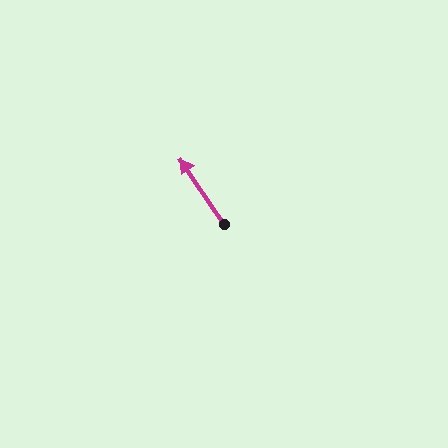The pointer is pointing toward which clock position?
Roughly 11 o'clock.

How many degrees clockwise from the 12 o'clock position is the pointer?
Approximately 326 degrees.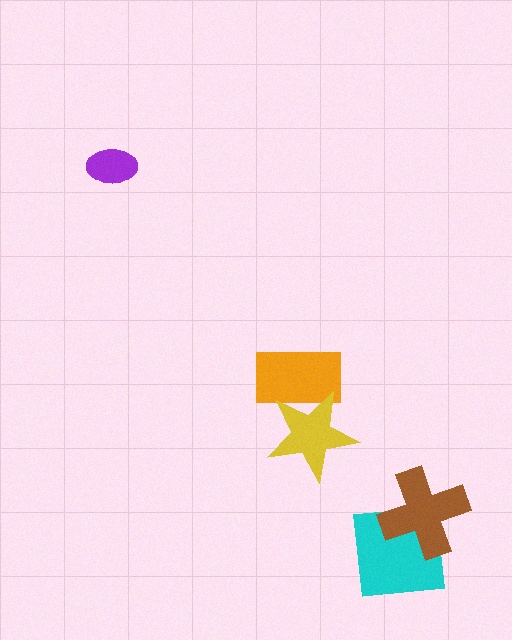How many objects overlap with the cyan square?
1 object overlaps with the cyan square.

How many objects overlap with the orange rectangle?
1 object overlaps with the orange rectangle.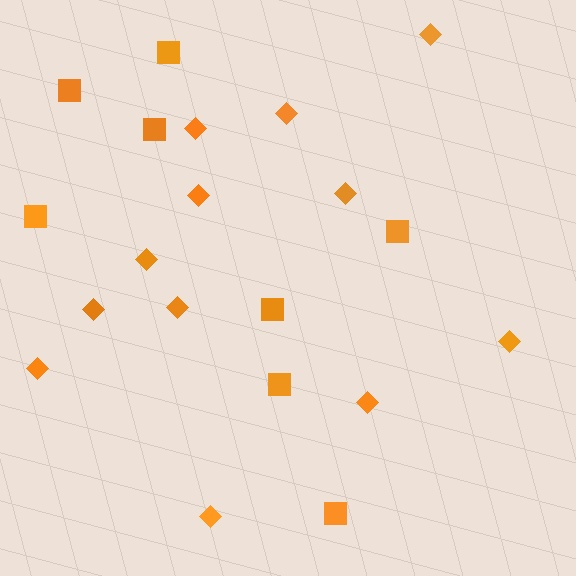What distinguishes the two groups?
There are 2 groups: one group of diamonds (12) and one group of squares (8).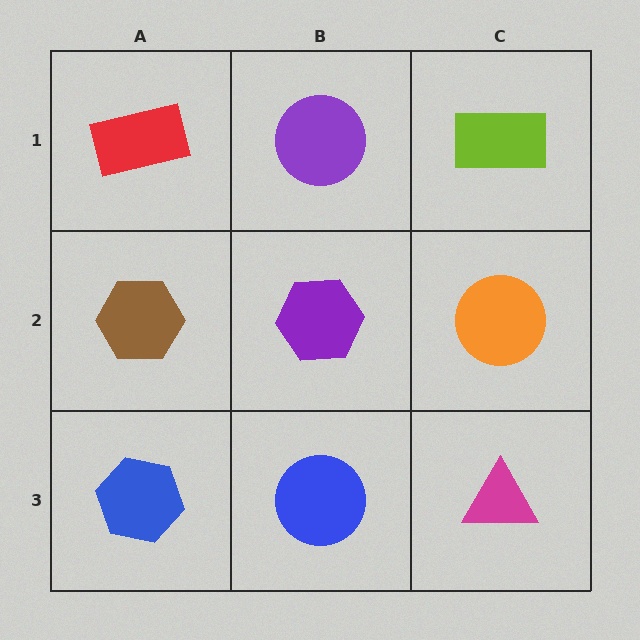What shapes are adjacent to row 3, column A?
A brown hexagon (row 2, column A), a blue circle (row 3, column B).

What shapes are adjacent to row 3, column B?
A purple hexagon (row 2, column B), a blue hexagon (row 3, column A), a magenta triangle (row 3, column C).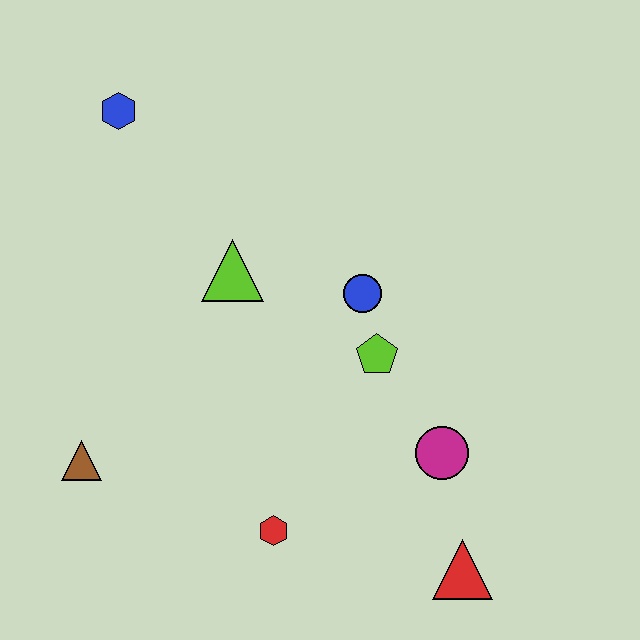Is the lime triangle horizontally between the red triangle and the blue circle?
No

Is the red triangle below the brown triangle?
Yes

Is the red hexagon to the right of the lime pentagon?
No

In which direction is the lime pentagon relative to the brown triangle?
The lime pentagon is to the right of the brown triangle.